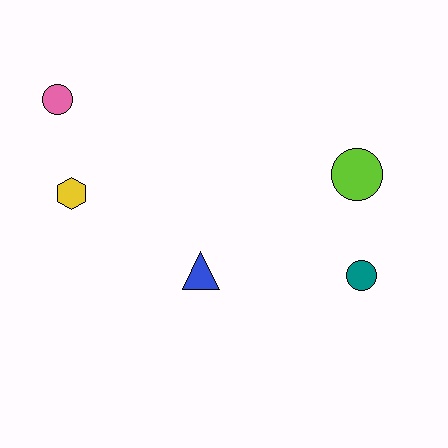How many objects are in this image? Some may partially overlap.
There are 5 objects.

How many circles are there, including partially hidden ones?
There are 3 circles.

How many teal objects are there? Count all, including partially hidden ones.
There is 1 teal object.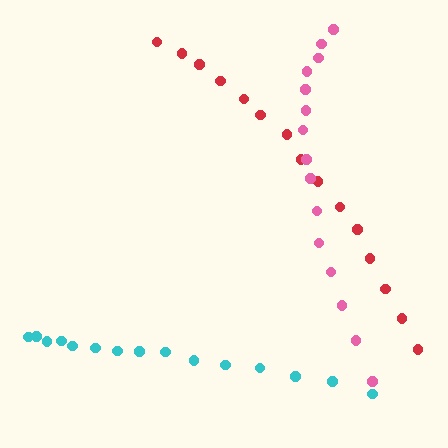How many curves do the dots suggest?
There are 3 distinct paths.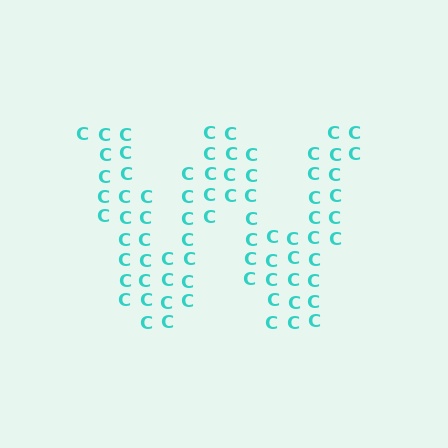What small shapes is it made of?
It is made of small letter C's.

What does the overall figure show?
The overall figure shows the letter W.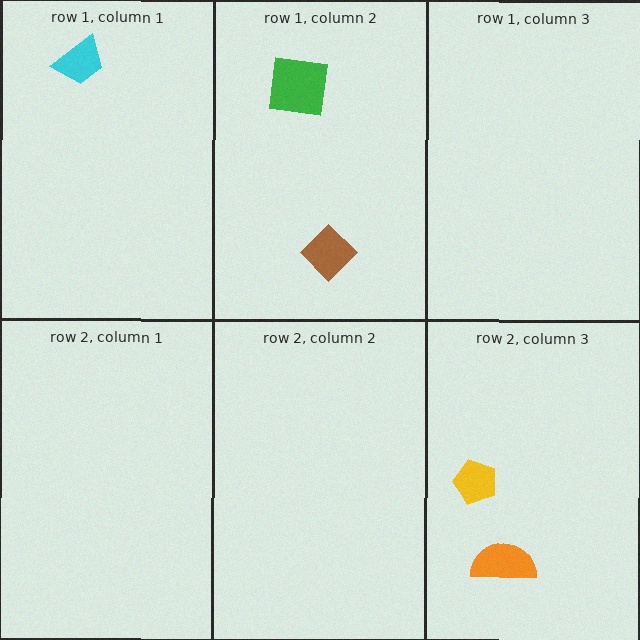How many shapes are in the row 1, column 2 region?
2.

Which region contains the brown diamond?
The row 1, column 2 region.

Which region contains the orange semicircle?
The row 2, column 3 region.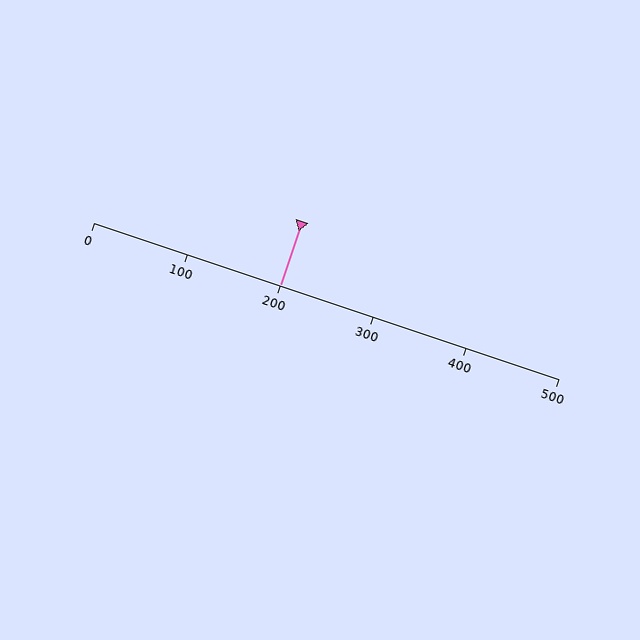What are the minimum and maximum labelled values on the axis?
The axis runs from 0 to 500.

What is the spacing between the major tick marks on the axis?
The major ticks are spaced 100 apart.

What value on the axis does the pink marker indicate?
The marker indicates approximately 200.